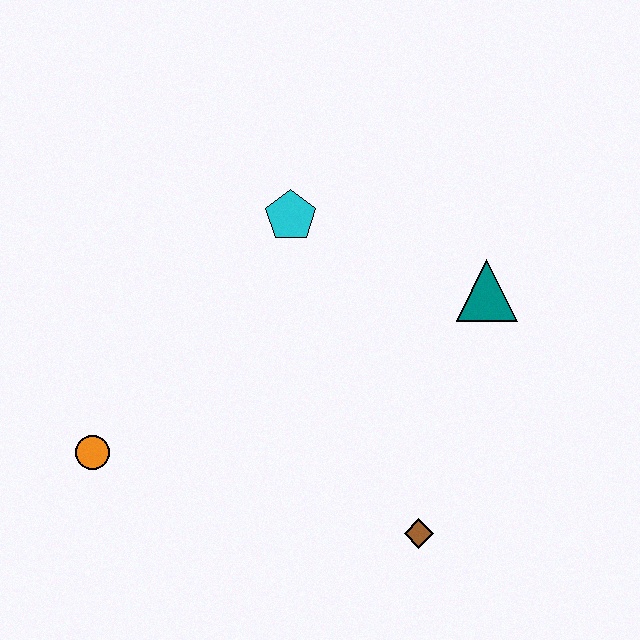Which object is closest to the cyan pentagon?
The teal triangle is closest to the cyan pentagon.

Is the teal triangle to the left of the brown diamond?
No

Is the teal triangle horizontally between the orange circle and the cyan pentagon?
No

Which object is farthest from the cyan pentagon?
The brown diamond is farthest from the cyan pentagon.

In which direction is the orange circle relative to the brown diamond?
The orange circle is to the left of the brown diamond.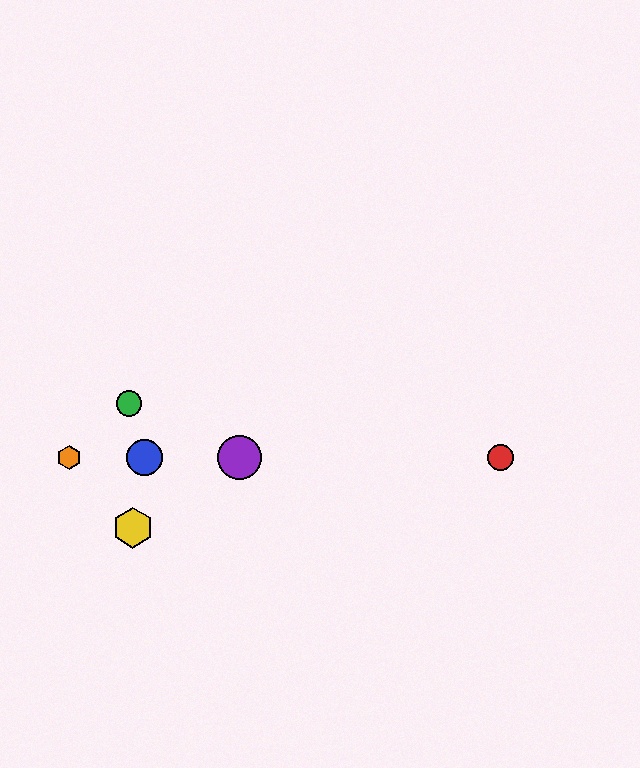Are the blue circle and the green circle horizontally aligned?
No, the blue circle is at y≈458 and the green circle is at y≈404.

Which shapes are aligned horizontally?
The red circle, the blue circle, the purple circle, the orange hexagon are aligned horizontally.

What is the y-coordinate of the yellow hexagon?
The yellow hexagon is at y≈528.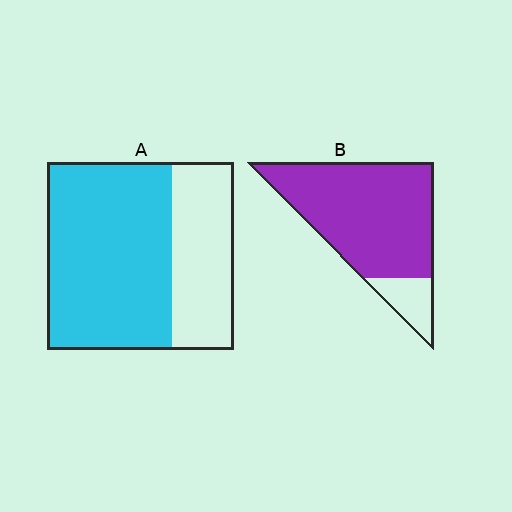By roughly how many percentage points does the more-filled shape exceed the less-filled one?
By roughly 20 percentage points (B over A).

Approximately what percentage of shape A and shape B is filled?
A is approximately 65% and B is approximately 85%.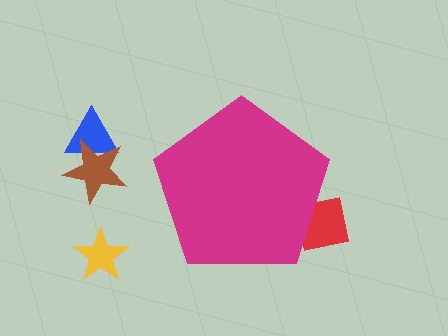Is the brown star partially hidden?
No, the brown star is fully visible.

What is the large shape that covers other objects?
A magenta pentagon.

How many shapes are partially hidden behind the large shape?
1 shape is partially hidden.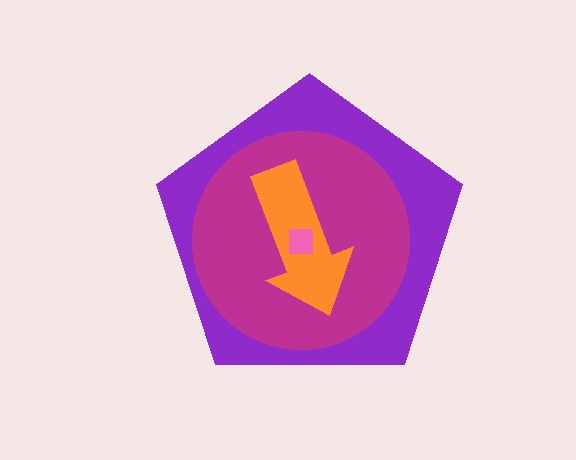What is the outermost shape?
The purple pentagon.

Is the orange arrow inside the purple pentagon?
Yes.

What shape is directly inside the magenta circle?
The orange arrow.